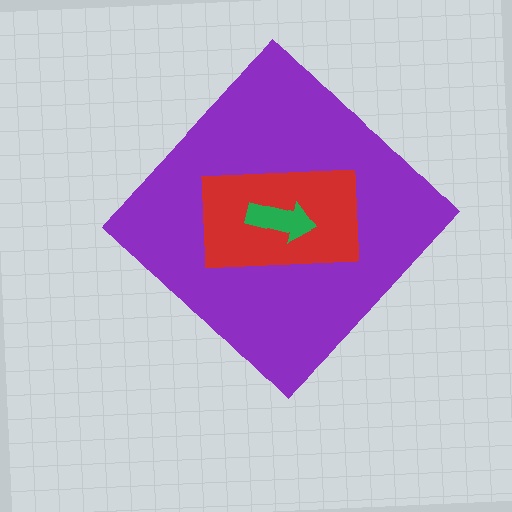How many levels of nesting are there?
3.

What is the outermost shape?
The purple diamond.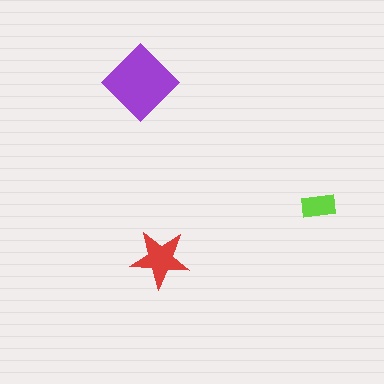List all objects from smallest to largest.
The lime rectangle, the red star, the purple diamond.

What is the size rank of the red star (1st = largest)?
2nd.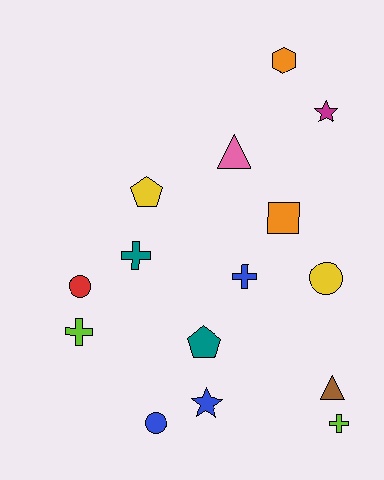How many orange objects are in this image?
There are 2 orange objects.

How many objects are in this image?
There are 15 objects.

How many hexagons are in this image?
There is 1 hexagon.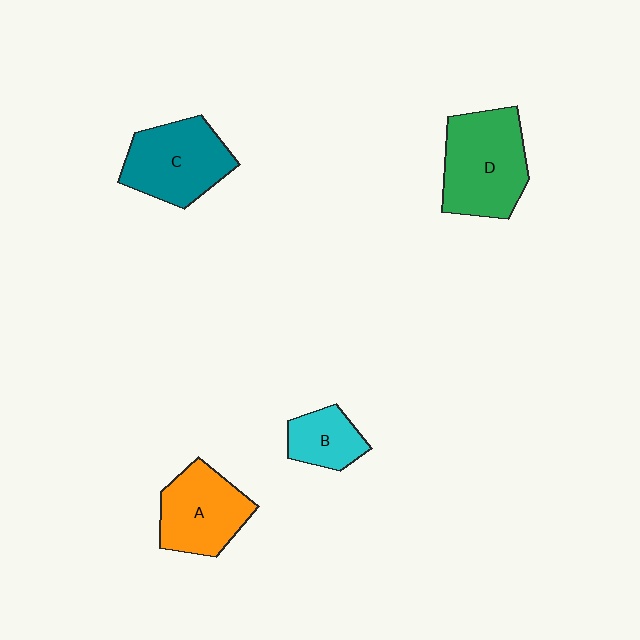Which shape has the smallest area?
Shape B (cyan).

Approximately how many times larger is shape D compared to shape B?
Approximately 2.1 times.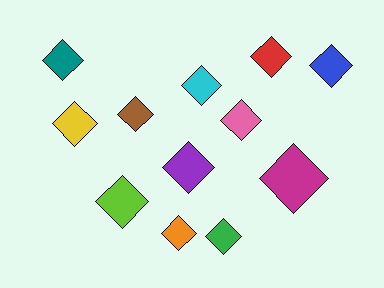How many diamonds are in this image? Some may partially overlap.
There are 12 diamonds.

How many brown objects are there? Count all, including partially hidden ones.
There is 1 brown object.